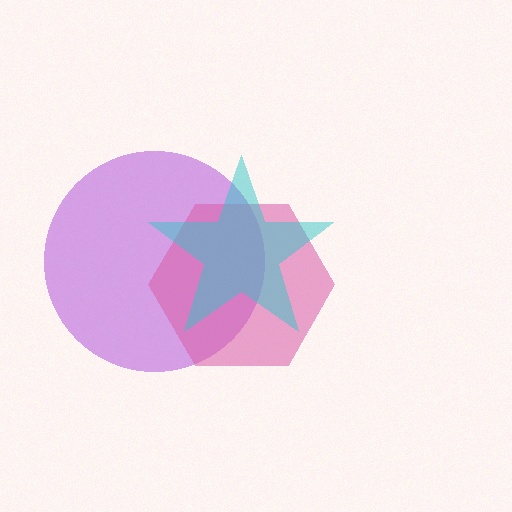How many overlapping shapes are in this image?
There are 3 overlapping shapes in the image.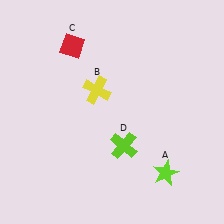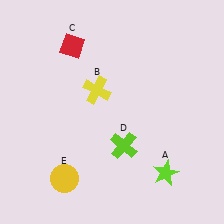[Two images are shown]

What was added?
A yellow circle (E) was added in Image 2.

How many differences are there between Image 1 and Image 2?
There is 1 difference between the two images.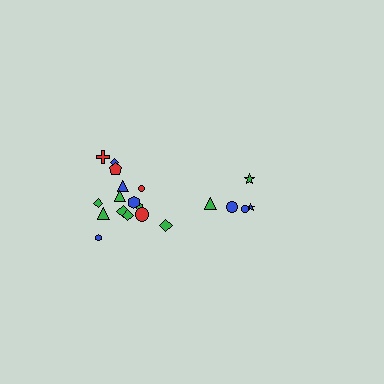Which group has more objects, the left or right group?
The left group.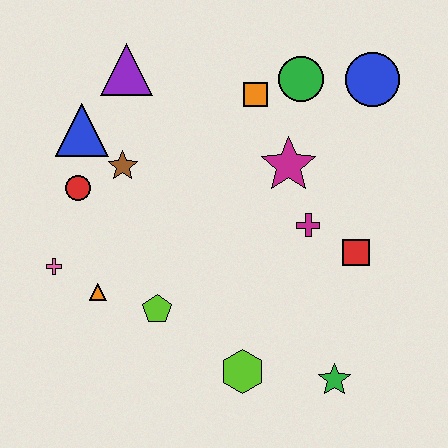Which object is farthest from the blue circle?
The pink cross is farthest from the blue circle.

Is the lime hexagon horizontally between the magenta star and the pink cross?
Yes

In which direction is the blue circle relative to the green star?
The blue circle is above the green star.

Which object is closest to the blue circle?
The green circle is closest to the blue circle.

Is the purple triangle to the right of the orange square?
No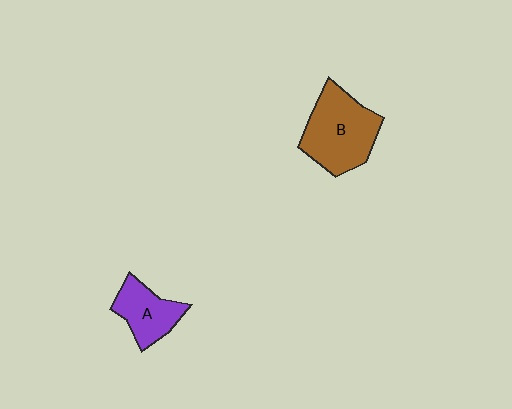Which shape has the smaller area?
Shape A (purple).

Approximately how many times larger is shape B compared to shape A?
Approximately 1.6 times.